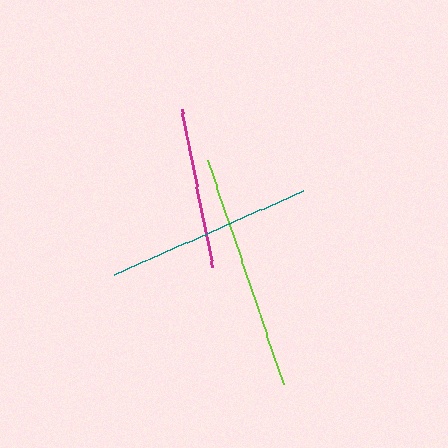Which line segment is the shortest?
The magenta line is the shortest at approximately 160 pixels.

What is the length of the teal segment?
The teal segment is approximately 207 pixels long.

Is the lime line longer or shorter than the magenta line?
The lime line is longer than the magenta line.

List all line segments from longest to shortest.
From longest to shortest: lime, teal, magenta.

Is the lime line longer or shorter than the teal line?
The lime line is longer than the teal line.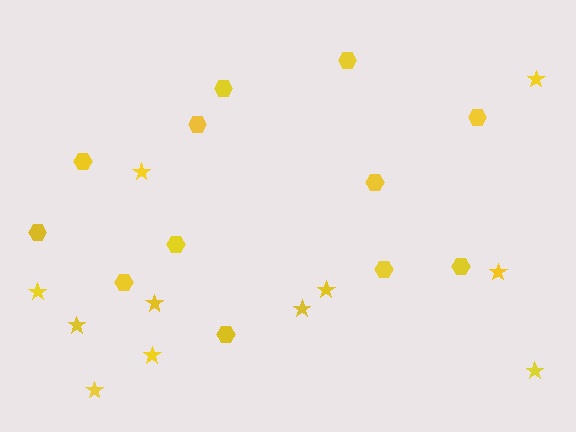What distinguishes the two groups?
There are 2 groups: one group of hexagons (12) and one group of stars (11).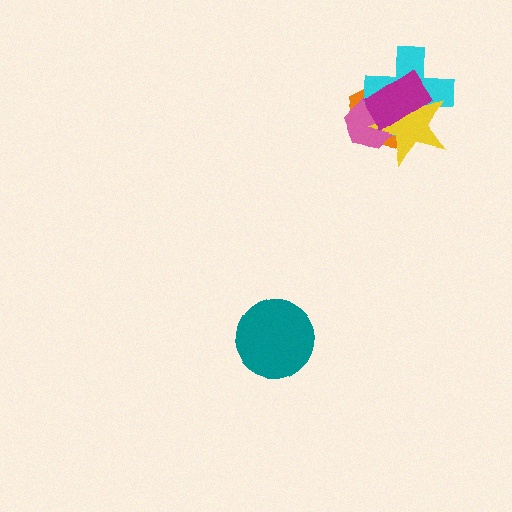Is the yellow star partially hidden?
Yes, it is partially covered by another shape.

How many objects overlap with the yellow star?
4 objects overlap with the yellow star.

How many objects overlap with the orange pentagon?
4 objects overlap with the orange pentagon.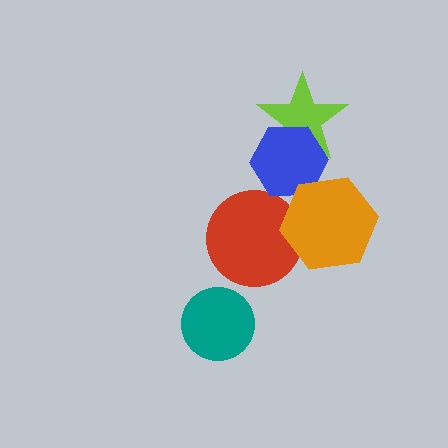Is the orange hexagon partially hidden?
No, no other shape covers it.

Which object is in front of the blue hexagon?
The orange hexagon is in front of the blue hexagon.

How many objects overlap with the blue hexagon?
2 objects overlap with the blue hexagon.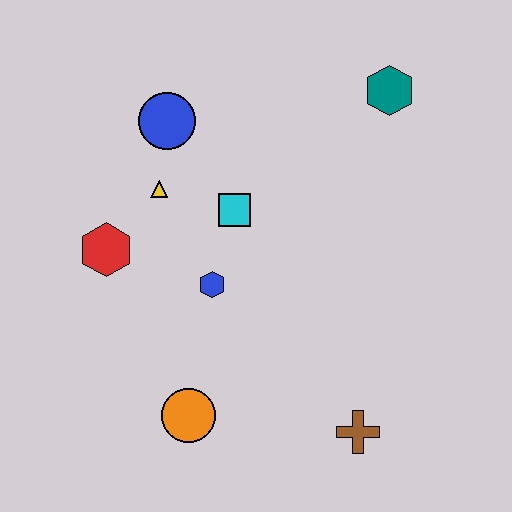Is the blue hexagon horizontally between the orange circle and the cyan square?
Yes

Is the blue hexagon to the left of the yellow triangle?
No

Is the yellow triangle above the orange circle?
Yes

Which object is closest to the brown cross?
The orange circle is closest to the brown cross.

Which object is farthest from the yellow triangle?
The brown cross is farthest from the yellow triangle.